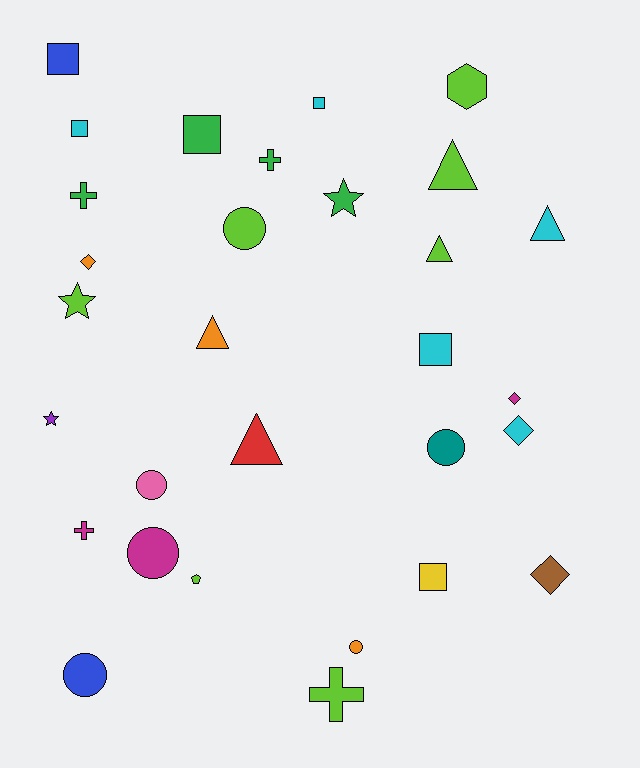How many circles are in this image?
There are 6 circles.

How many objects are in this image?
There are 30 objects.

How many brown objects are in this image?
There is 1 brown object.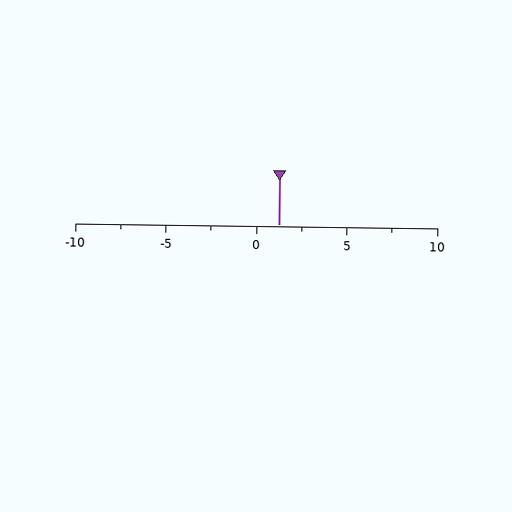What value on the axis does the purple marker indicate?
The marker indicates approximately 1.2.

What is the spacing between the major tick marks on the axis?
The major ticks are spaced 5 apart.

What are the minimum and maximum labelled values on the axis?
The axis runs from -10 to 10.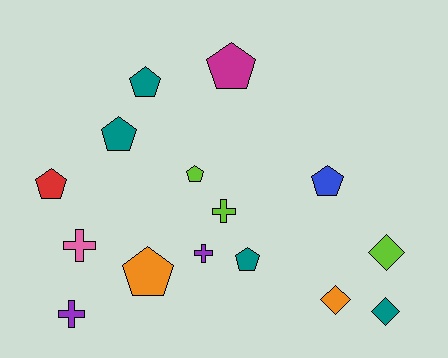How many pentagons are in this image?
There are 8 pentagons.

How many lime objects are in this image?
There are 3 lime objects.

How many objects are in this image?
There are 15 objects.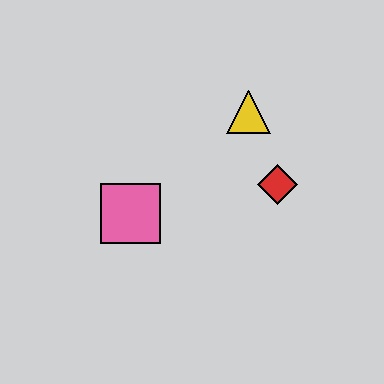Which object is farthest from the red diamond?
The pink square is farthest from the red diamond.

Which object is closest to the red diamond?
The yellow triangle is closest to the red diamond.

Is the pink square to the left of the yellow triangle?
Yes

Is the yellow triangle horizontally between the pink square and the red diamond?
Yes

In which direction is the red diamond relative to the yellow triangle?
The red diamond is below the yellow triangle.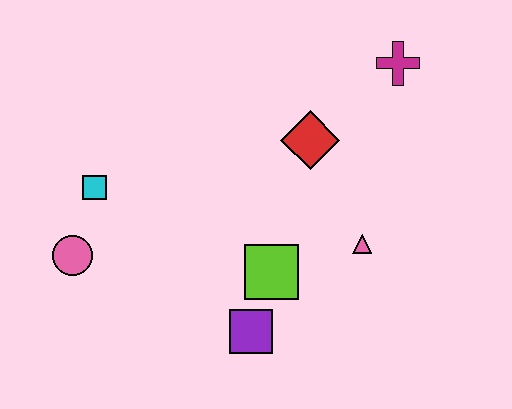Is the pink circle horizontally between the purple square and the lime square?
No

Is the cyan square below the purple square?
No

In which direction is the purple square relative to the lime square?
The purple square is below the lime square.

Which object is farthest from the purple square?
The magenta cross is farthest from the purple square.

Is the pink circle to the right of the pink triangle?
No